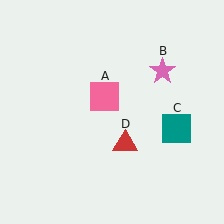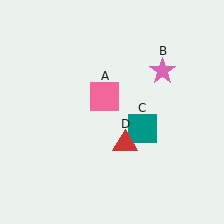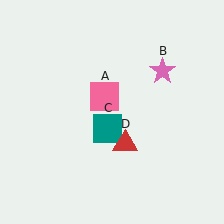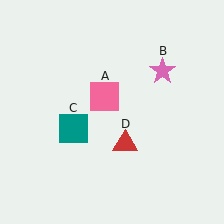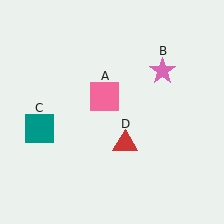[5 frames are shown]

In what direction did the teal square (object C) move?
The teal square (object C) moved left.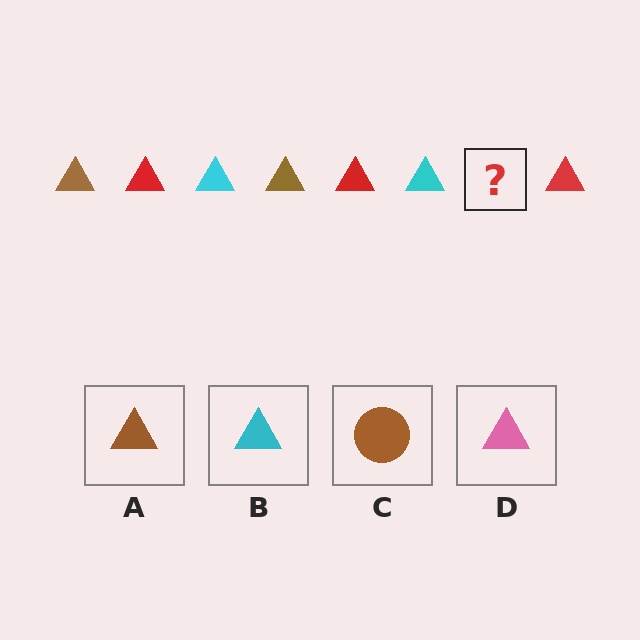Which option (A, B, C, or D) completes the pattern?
A.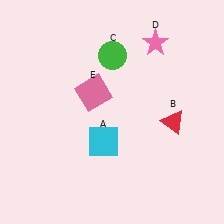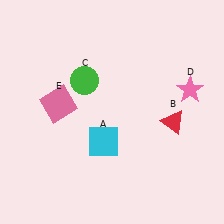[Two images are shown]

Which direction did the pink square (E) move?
The pink square (E) moved left.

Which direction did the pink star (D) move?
The pink star (D) moved down.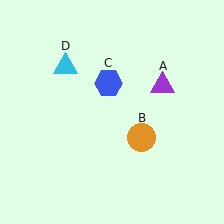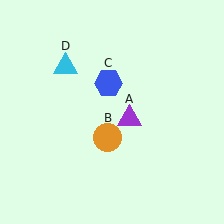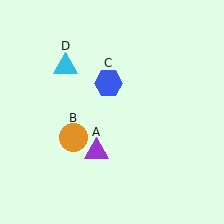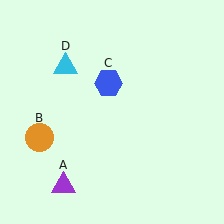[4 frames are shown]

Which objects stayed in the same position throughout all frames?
Blue hexagon (object C) and cyan triangle (object D) remained stationary.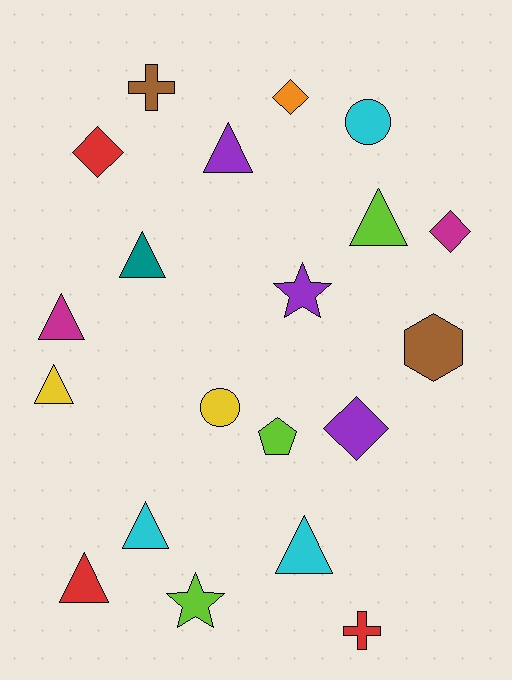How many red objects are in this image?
There are 3 red objects.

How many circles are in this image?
There are 2 circles.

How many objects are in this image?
There are 20 objects.